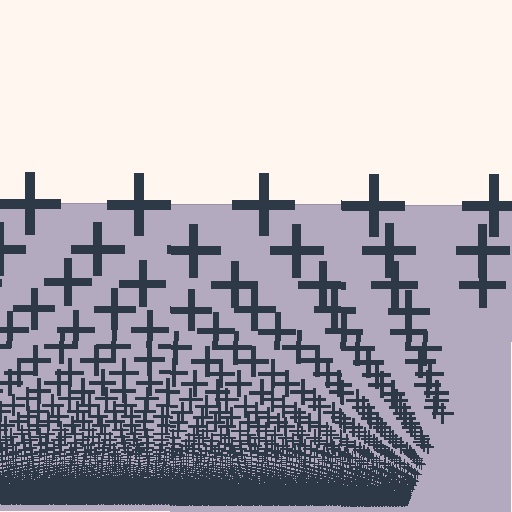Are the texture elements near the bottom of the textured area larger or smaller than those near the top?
Smaller. The gradient is inverted — elements near the bottom are smaller and denser.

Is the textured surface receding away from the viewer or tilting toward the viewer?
The surface appears to tilt toward the viewer. Texture elements get larger and sparser toward the top.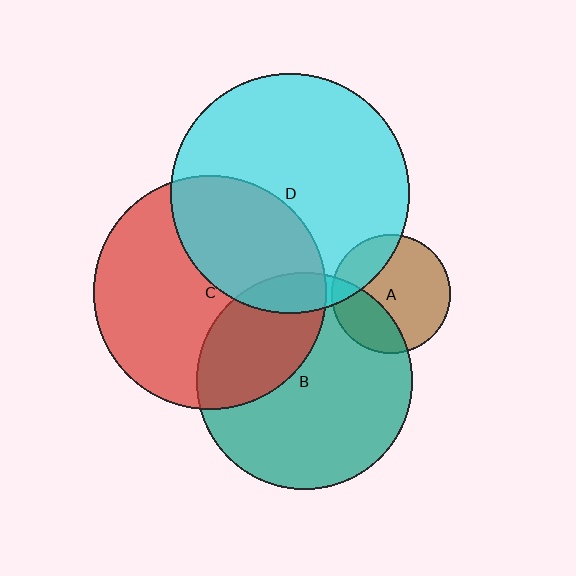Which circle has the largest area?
Circle D (cyan).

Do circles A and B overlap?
Yes.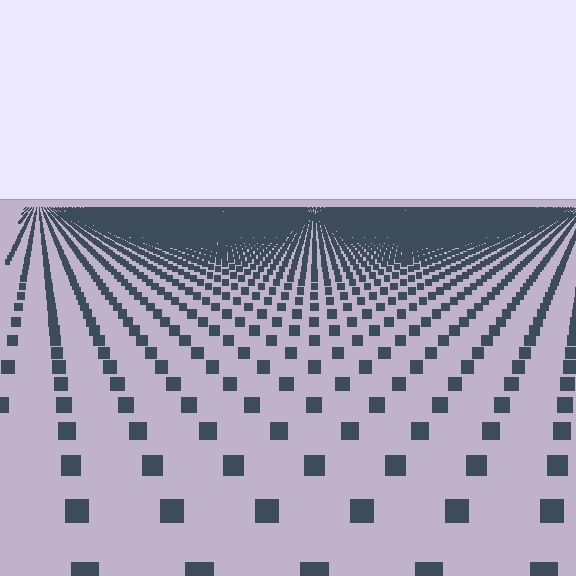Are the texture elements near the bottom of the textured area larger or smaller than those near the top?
Larger. Near the bottom, elements are closer to the viewer and appear at a bigger on-screen size.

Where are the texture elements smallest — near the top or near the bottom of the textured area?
Near the top.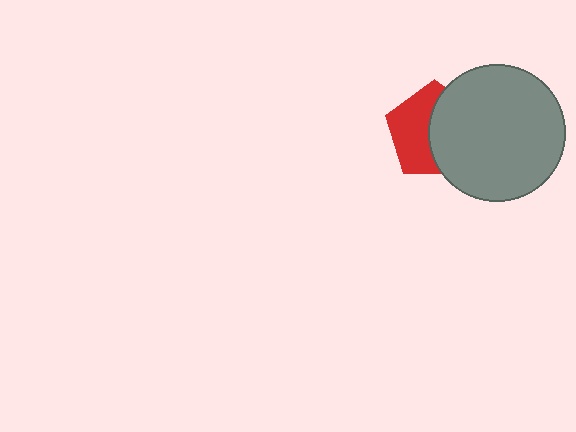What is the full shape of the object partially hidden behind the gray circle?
The partially hidden object is a red pentagon.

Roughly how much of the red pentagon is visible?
About half of it is visible (roughly 49%).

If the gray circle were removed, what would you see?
You would see the complete red pentagon.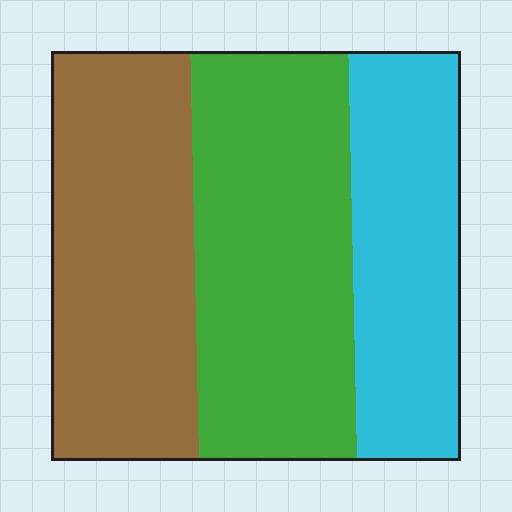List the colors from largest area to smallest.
From largest to smallest: green, brown, cyan.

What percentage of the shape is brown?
Brown takes up about one third (1/3) of the shape.